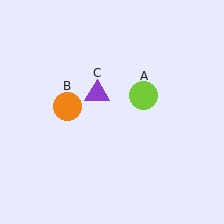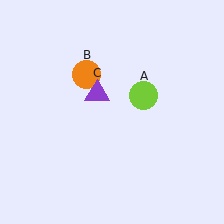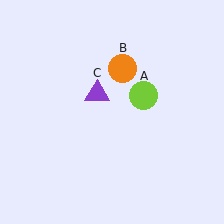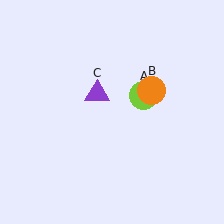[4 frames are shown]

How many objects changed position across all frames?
1 object changed position: orange circle (object B).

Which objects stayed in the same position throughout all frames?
Lime circle (object A) and purple triangle (object C) remained stationary.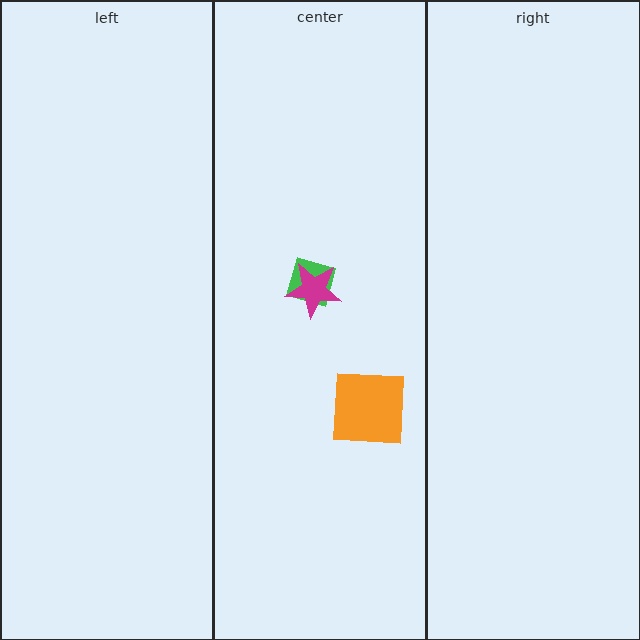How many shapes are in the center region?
3.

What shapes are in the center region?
The green diamond, the magenta star, the orange square.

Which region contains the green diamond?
The center region.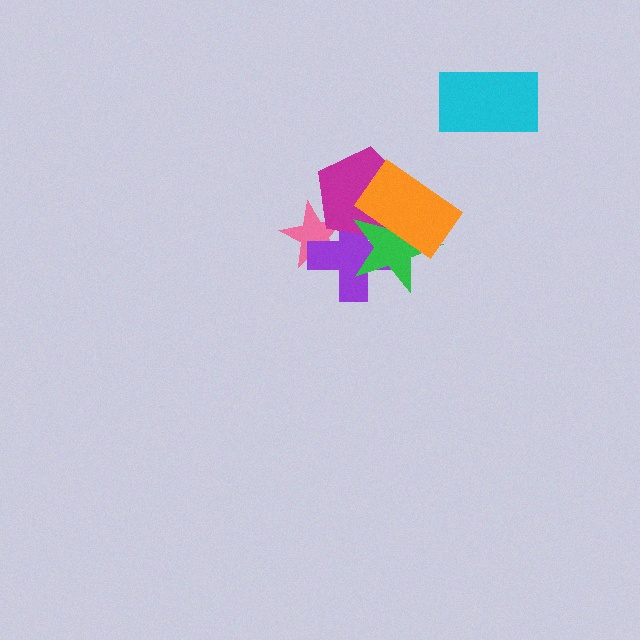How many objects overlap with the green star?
3 objects overlap with the green star.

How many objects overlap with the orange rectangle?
3 objects overlap with the orange rectangle.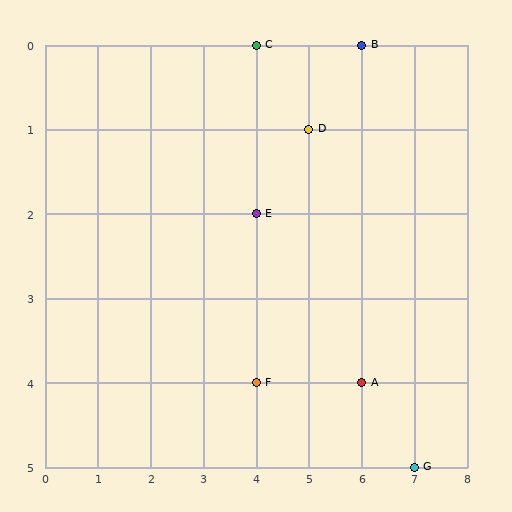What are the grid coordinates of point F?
Point F is at grid coordinates (4, 4).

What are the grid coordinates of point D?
Point D is at grid coordinates (5, 1).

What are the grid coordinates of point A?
Point A is at grid coordinates (6, 4).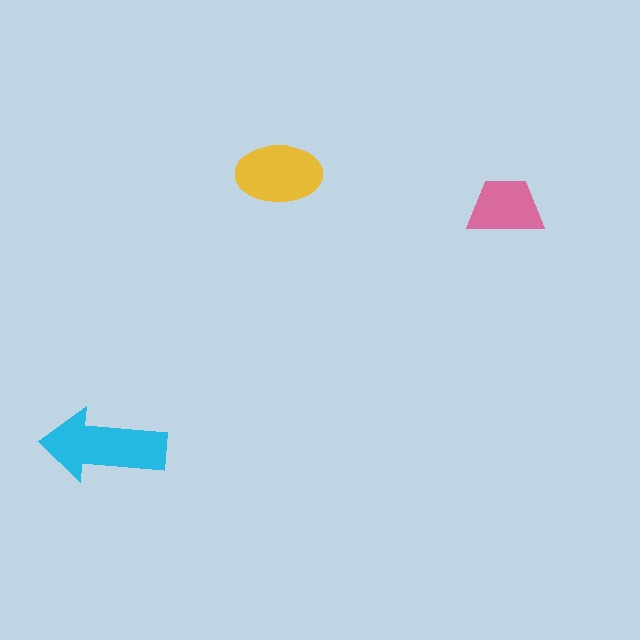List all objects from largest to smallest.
The cyan arrow, the yellow ellipse, the pink trapezoid.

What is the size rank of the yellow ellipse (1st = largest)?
2nd.